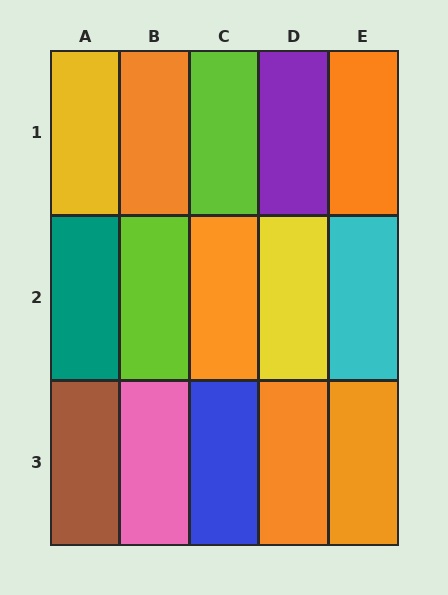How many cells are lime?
2 cells are lime.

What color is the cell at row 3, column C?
Blue.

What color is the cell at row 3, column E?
Orange.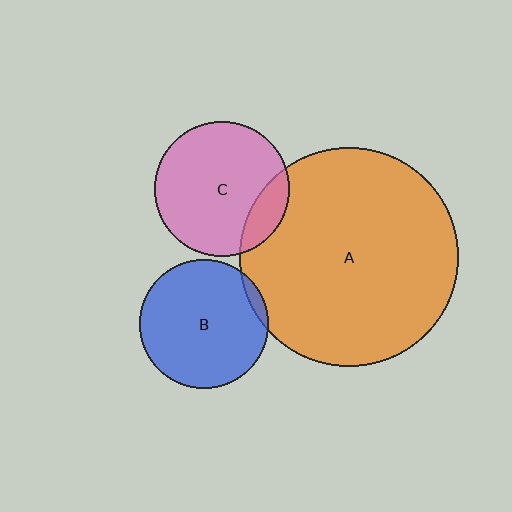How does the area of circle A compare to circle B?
Approximately 2.9 times.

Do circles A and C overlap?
Yes.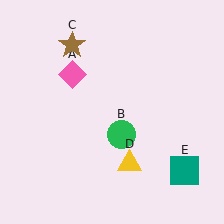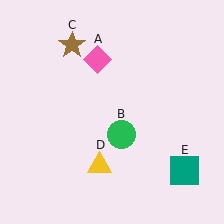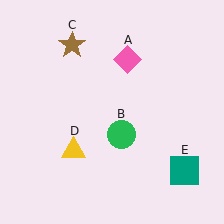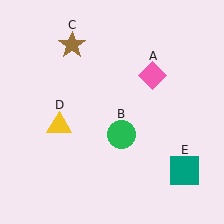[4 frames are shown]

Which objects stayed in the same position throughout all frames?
Green circle (object B) and brown star (object C) and teal square (object E) remained stationary.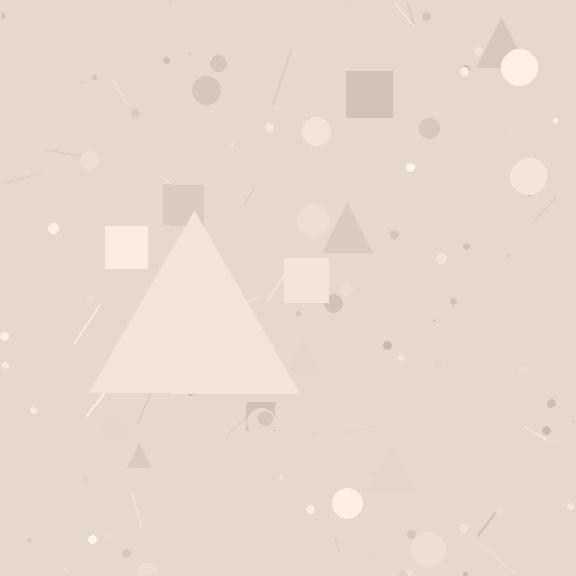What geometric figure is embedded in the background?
A triangle is embedded in the background.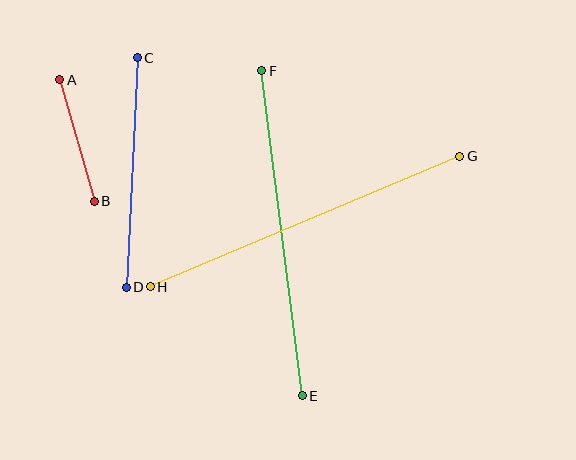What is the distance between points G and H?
The distance is approximately 336 pixels.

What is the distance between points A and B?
The distance is approximately 126 pixels.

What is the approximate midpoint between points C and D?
The midpoint is at approximately (132, 172) pixels.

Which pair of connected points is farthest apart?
Points G and H are farthest apart.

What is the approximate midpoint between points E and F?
The midpoint is at approximately (282, 233) pixels.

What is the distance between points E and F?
The distance is approximately 327 pixels.